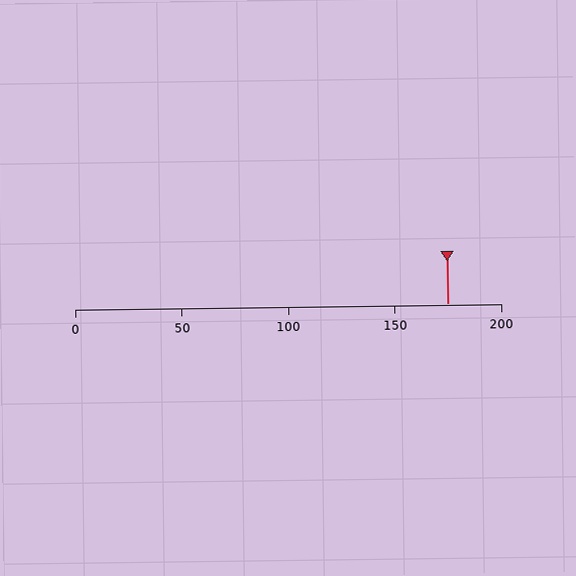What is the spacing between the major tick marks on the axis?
The major ticks are spaced 50 apart.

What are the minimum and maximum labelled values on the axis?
The axis runs from 0 to 200.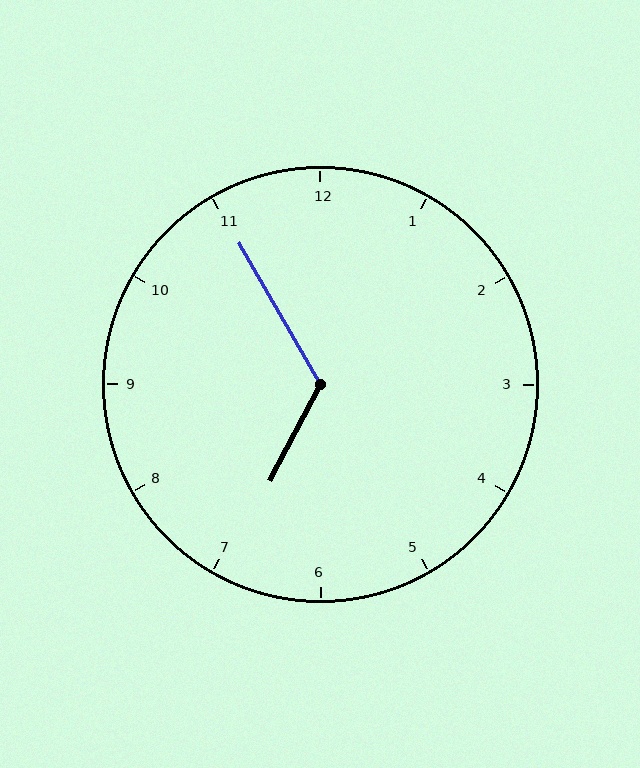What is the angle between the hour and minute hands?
Approximately 122 degrees.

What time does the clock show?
6:55.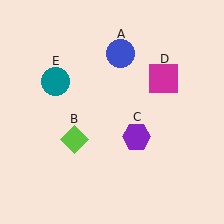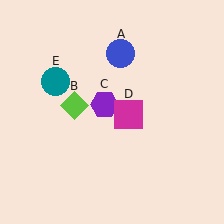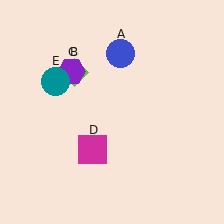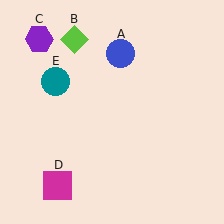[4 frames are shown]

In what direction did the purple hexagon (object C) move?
The purple hexagon (object C) moved up and to the left.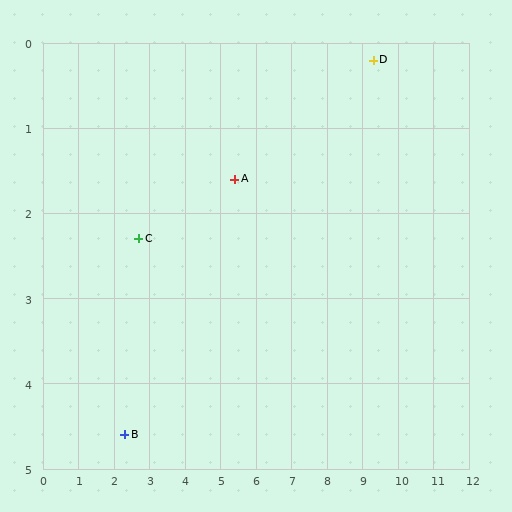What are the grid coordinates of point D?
Point D is at approximately (9.3, 0.2).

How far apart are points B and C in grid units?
Points B and C are about 2.3 grid units apart.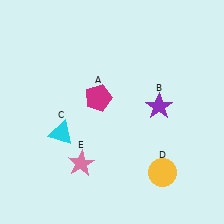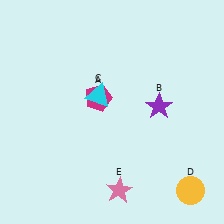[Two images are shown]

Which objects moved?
The objects that moved are: the cyan triangle (C), the yellow circle (D), the pink star (E).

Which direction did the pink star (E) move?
The pink star (E) moved right.